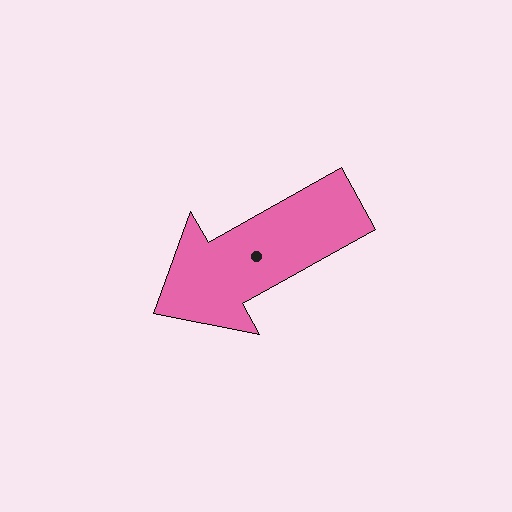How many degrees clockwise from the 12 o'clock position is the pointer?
Approximately 241 degrees.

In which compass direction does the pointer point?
Southwest.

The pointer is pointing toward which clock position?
Roughly 8 o'clock.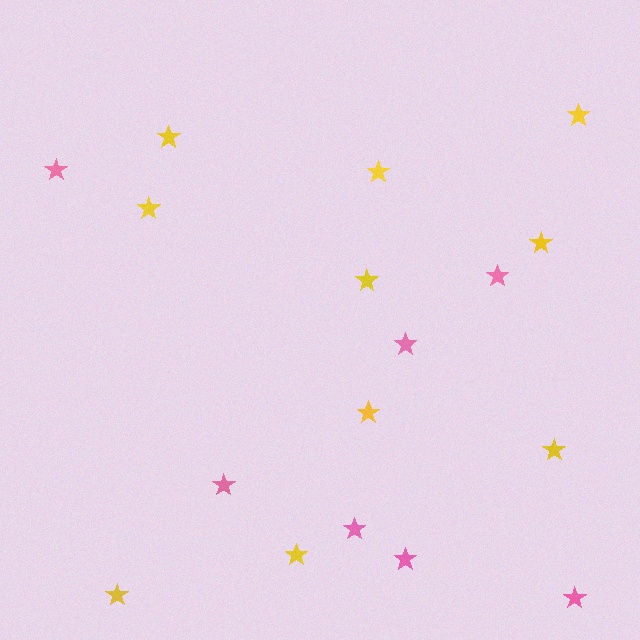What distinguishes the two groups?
There are 2 groups: one group of pink stars (7) and one group of yellow stars (10).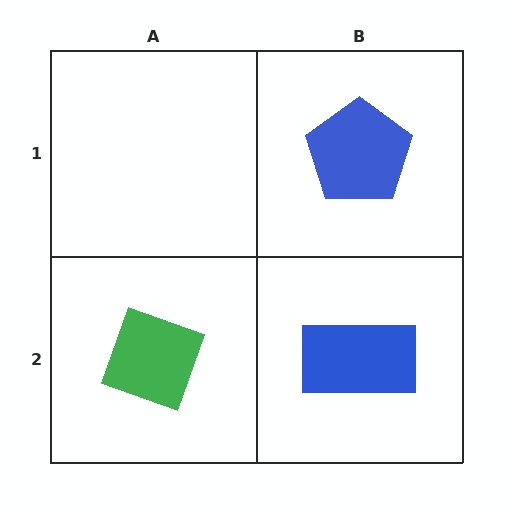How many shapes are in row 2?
2 shapes.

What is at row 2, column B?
A blue rectangle.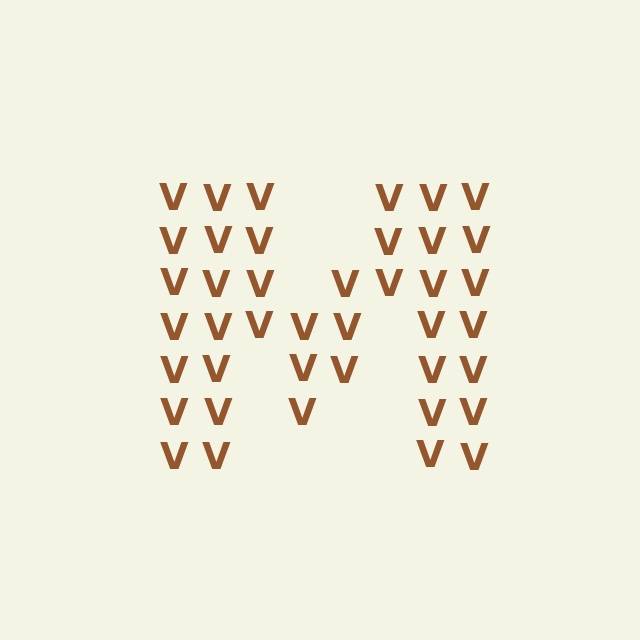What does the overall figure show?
The overall figure shows the letter M.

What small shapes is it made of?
It is made of small letter V's.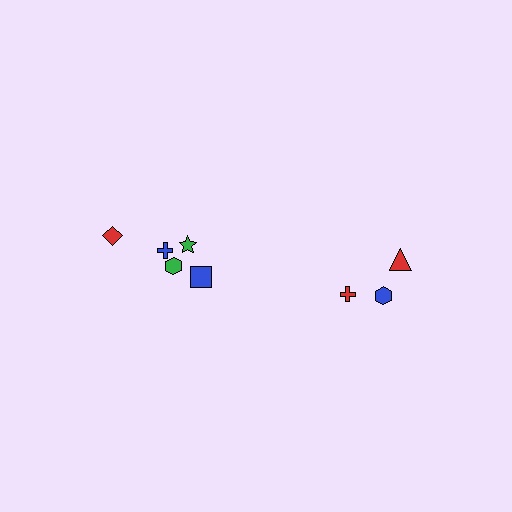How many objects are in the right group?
There are 3 objects.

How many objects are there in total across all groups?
There are 8 objects.